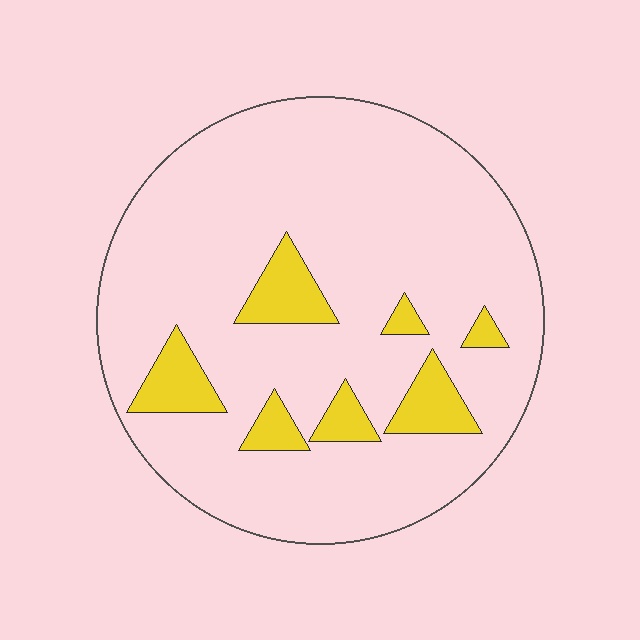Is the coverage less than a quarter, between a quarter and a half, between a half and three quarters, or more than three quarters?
Less than a quarter.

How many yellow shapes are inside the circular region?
7.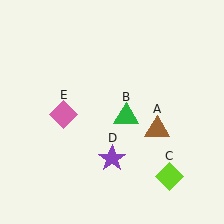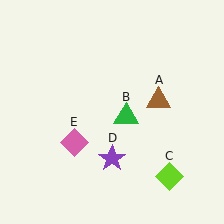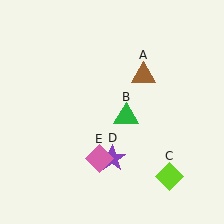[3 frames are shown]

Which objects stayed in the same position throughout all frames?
Green triangle (object B) and lime diamond (object C) and purple star (object D) remained stationary.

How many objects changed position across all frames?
2 objects changed position: brown triangle (object A), pink diamond (object E).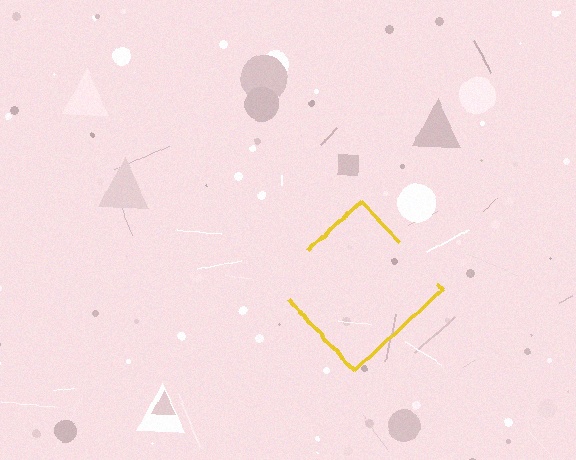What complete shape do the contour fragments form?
The contour fragments form a diamond.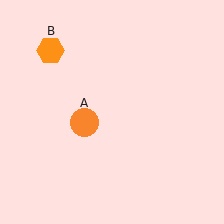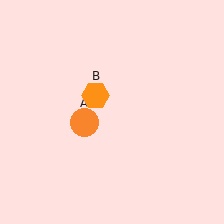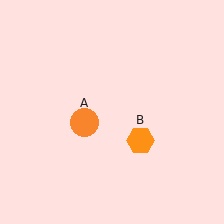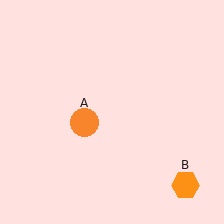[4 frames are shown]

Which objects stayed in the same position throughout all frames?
Orange circle (object A) remained stationary.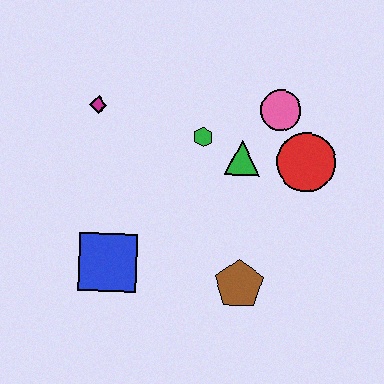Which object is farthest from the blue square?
The pink circle is farthest from the blue square.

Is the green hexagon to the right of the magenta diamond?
Yes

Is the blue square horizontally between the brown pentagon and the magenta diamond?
Yes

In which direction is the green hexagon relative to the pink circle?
The green hexagon is to the left of the pink circle.